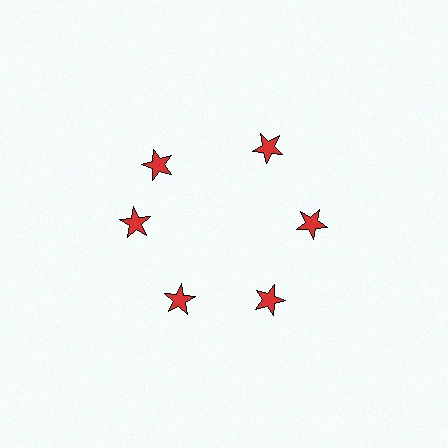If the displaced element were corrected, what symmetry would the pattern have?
It would have 6-fold rotational symmetry — the pattern would map onto itself every 60 degrees.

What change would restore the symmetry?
The symmetry would be restored by rotating it back into even spacing with its neighbors so that all 6 stars sit at equal angles and equal distance from the center.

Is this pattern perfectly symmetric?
No. The 6 red stars are arranged in a ring, but one element near the 11 o'clock position is rotated out of alignment along the ring, breaking the 6-fold rotational symmetry.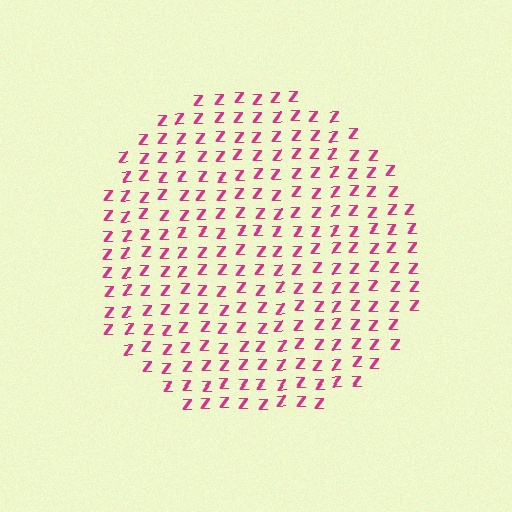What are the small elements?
The small elements are letter Z's.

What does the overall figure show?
The overall figure shows a circle.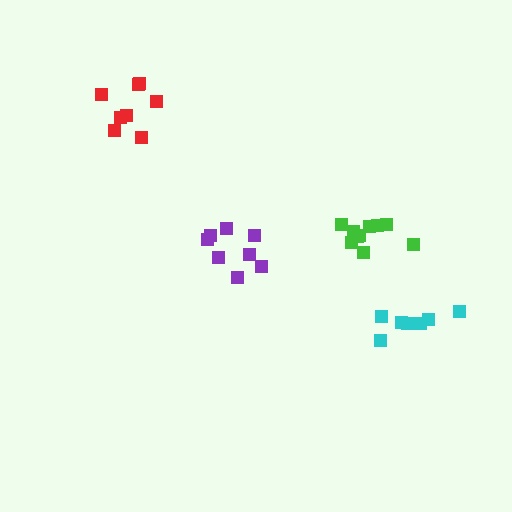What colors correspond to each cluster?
The clusters are colored: green, cyan, purple, red.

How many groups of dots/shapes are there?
There are 4 groups.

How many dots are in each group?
Group 1: 10 dots, Group 2: 7 dots, Group 3: 8 dots, Group 4: 8 dots (33 total).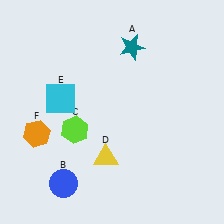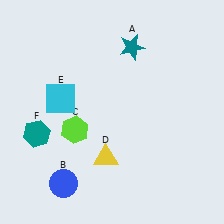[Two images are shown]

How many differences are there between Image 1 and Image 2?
There is 1 difference between the two images.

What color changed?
The hexagon (F) changed from orange in Image 1 to teal in Image 2.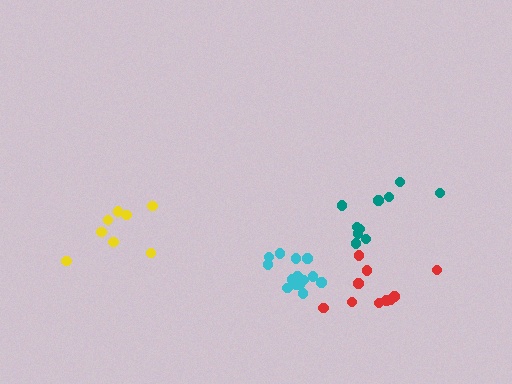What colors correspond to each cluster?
The clusters are colored: teal, cyan, yellow, red.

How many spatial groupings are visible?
There are 4 spatial groupings.